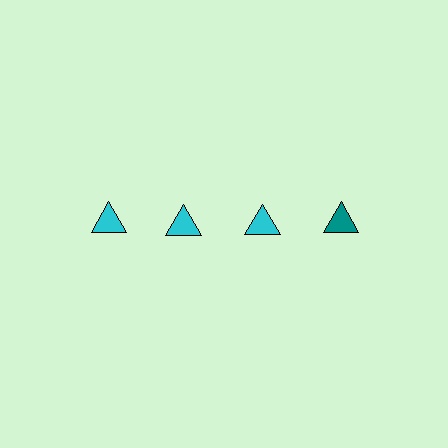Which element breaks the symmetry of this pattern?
The teal triangle in the top row, second from right column breaks the symmetry. All other shapes are cyan triangles.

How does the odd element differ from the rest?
It has a different color: teal instead of cyan.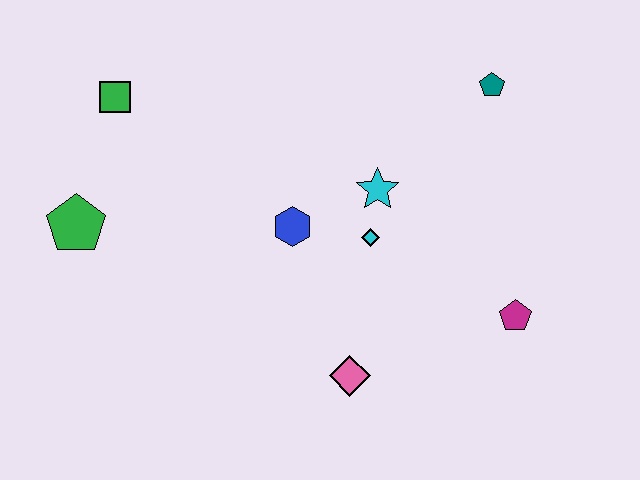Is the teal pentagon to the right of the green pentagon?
Yes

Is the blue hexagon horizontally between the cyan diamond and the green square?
Yes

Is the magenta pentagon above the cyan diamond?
No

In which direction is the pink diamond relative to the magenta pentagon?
The pink diamond is to the left of the magenta pentagon.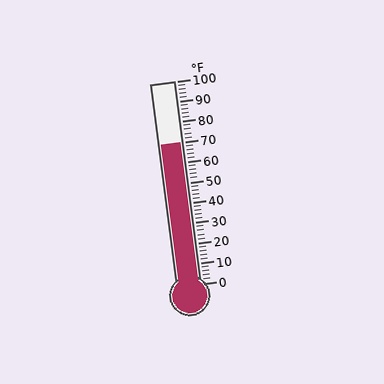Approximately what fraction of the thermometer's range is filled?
The thermometer is filled to approximately 70% of its range.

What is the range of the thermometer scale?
The thermometer scale ranges from 0°F to 100°F.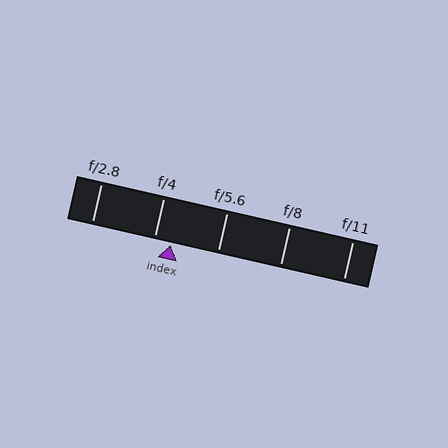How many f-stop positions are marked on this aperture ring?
There are 5 f-stop positions marked.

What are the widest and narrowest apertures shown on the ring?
The widest aperture shown is f/2.8 and the narrowest is f/11.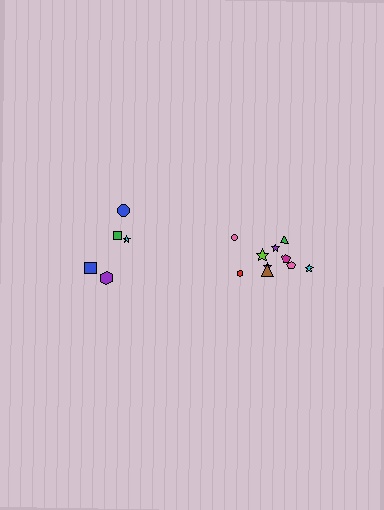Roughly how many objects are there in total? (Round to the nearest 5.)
Roughly 15 objects in total.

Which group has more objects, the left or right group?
The right group.